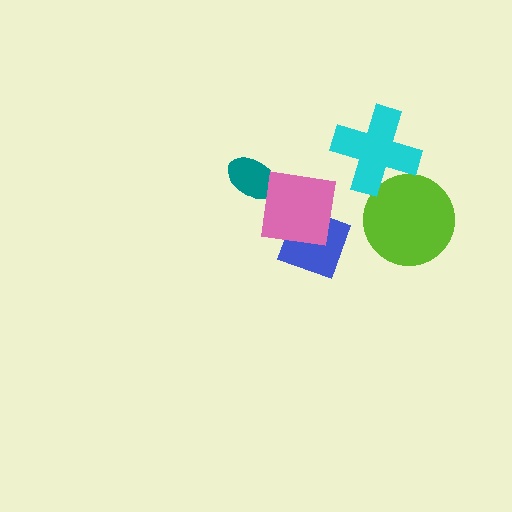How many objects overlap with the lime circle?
1 object overlaps with the lime circle.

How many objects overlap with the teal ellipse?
0 objects overlap with the teal ellipse.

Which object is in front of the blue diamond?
The pink square is in front of the blue diamond.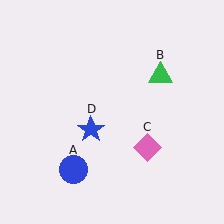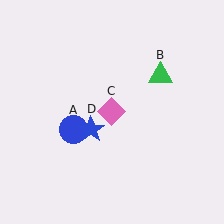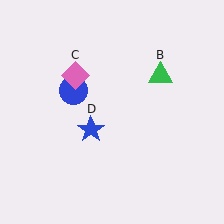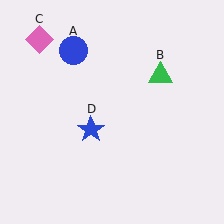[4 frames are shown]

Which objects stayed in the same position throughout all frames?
Green triangle (object B) and blue star (object D) remained stationary.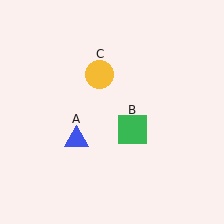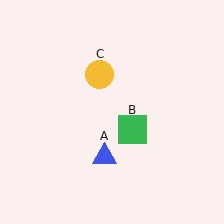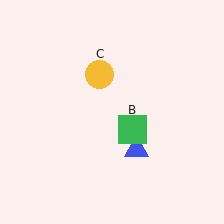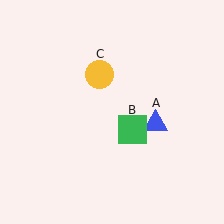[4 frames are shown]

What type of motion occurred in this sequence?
The blue triangle (object A) rotated counterclockwise around the center of the scene.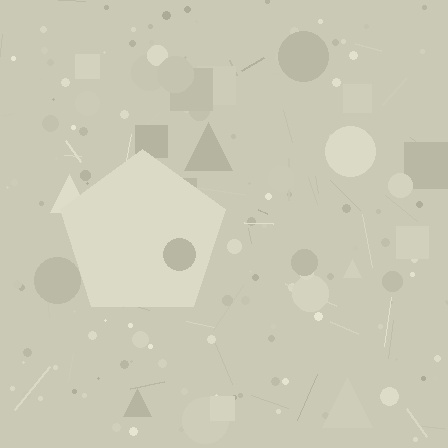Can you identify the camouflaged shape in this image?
The camouflaged shape is a pentagon.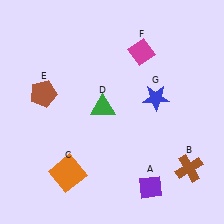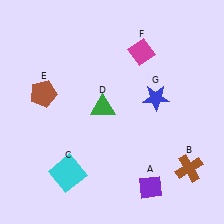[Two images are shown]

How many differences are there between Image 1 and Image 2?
There is 1 difference between the two images.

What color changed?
The square (C) changed from orange in Image 1 to cyan in Image 2.